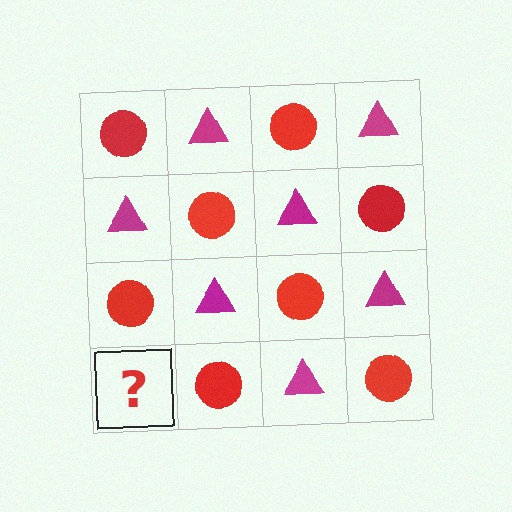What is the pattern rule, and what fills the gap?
The rule is that it alternates red circle and magenta triangle in a checkerboard pattern. The gap should be filled with a magenta triangle.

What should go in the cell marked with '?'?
The missing cell should contain a magenta triangle.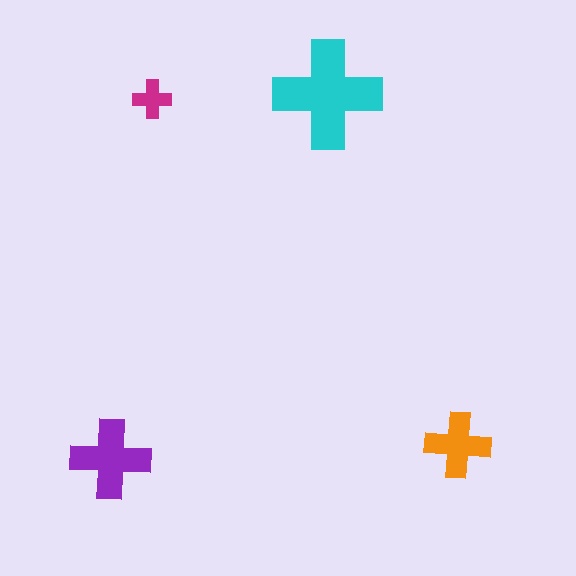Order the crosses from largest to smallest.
the cyan one, the purple one, the orange one, the magenta one.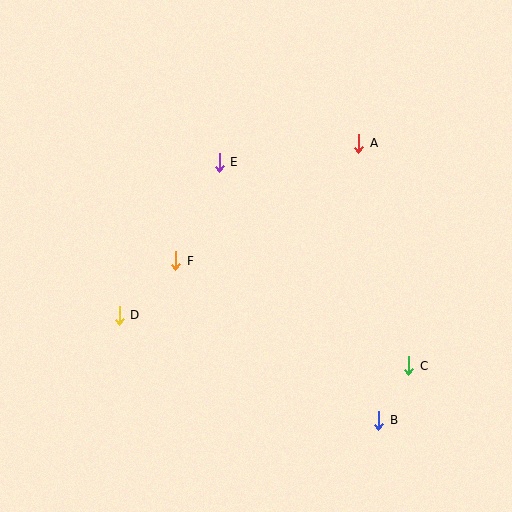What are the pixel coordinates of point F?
Point F is at (176, 261).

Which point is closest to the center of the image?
Point F at (176, 261) is closest to the center.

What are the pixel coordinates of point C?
Point C is at (409, 366).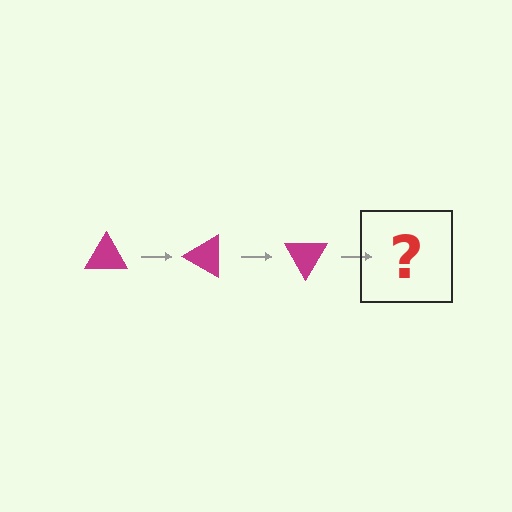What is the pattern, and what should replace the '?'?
The pattern is that the triangle rotates 30 degrees each step. The '?' should be a magenta triangle rotated 90 degrees.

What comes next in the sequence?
The next element should be a magenta triangle rotated 90 degrees.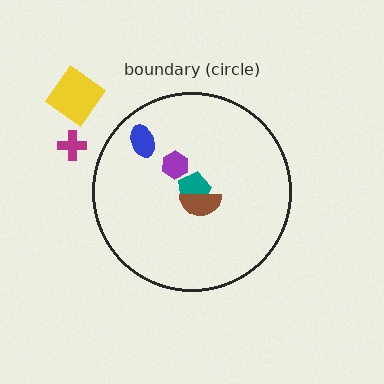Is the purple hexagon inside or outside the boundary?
Inside.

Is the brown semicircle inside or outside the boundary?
Inside.